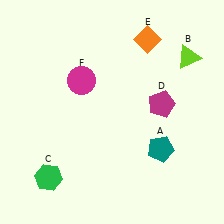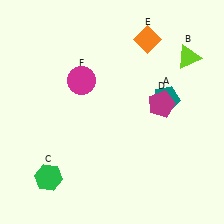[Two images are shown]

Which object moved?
The teal pentagon (A) moved up.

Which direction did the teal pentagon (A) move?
The teal pentagon (A) moved up.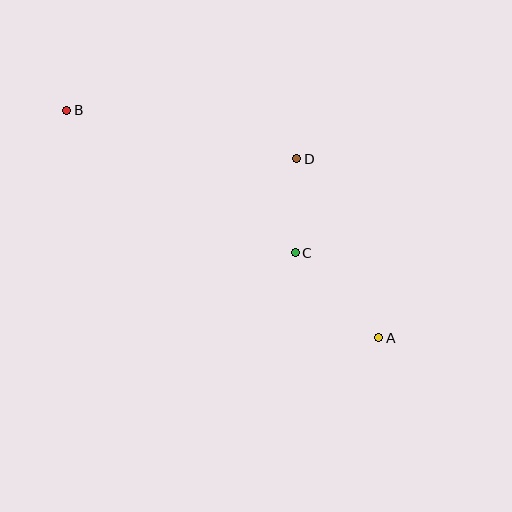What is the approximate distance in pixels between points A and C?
The distance between A and C is approximately 119 pixels.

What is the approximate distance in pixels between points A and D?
The distance between A and D is approximately 197 pixels.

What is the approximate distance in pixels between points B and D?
The distance between B and D is approximately 235 pixels.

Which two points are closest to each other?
Points C and D are closest to each other.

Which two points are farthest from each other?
Points A and B are farthest from each other.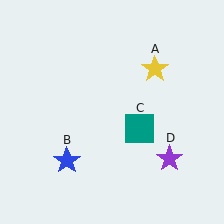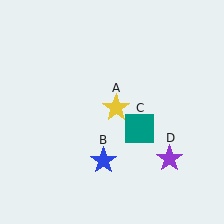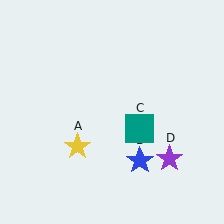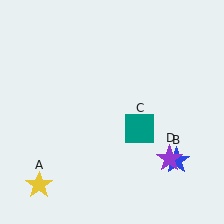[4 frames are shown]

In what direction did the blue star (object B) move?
The blue star (object B) moved right.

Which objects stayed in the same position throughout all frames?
Teal square (object C) and purple star (object D) remained stationary.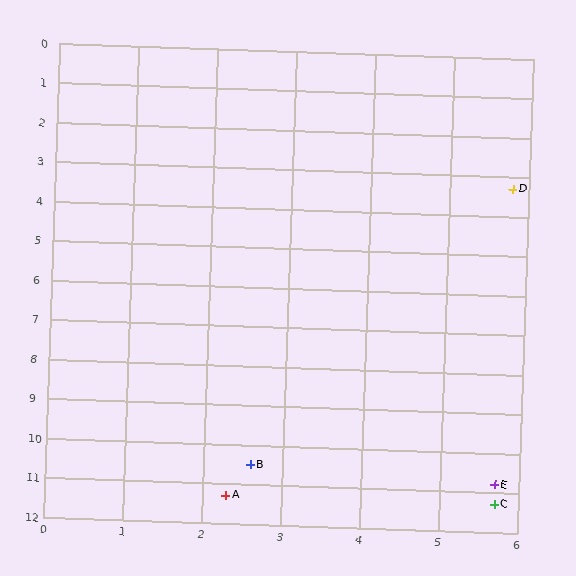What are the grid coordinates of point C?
Point C is at approximately (5.7, 11.3).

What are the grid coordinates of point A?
Point A is at approximately (2.3, 11.3).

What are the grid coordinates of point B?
Point B is at approximately (2.6, 10.5).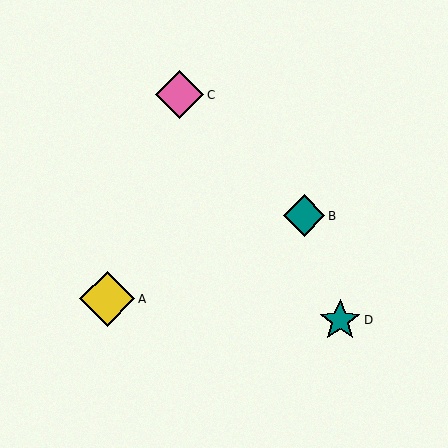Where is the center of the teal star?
The center of the teal star is at (340, 320).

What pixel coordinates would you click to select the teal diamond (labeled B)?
Click at (304, 216) to select the teal diamond B.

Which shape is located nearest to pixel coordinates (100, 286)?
The yellow diamond (labeled A) at (107, 299) is nearest to that location.